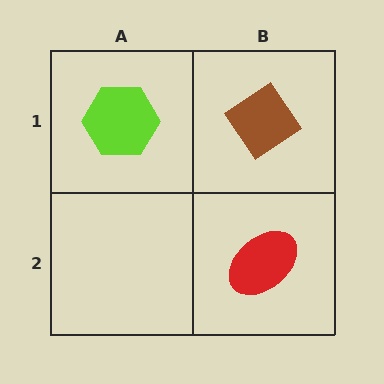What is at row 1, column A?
A lime hexagon.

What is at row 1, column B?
A brown diamond.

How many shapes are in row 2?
1 shape.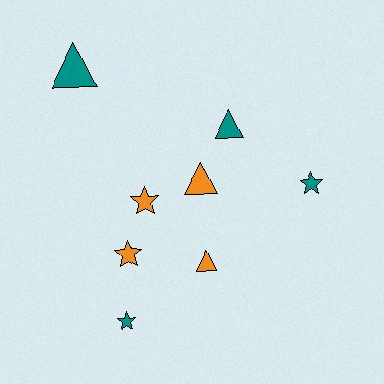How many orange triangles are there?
There are 2 orange triangles.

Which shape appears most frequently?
Triangle, with 4 objects.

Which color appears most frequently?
Teal, with 4 objects.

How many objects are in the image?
There are 8 objects.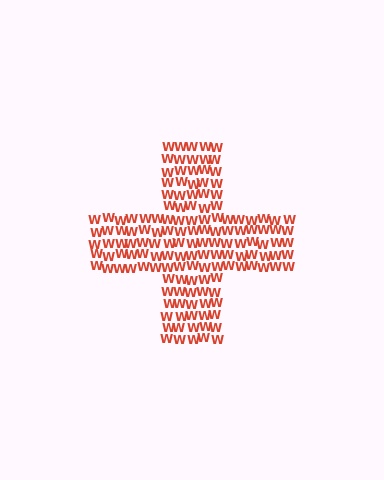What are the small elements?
The small elements are letter W's.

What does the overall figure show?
The overall figure shows a cross.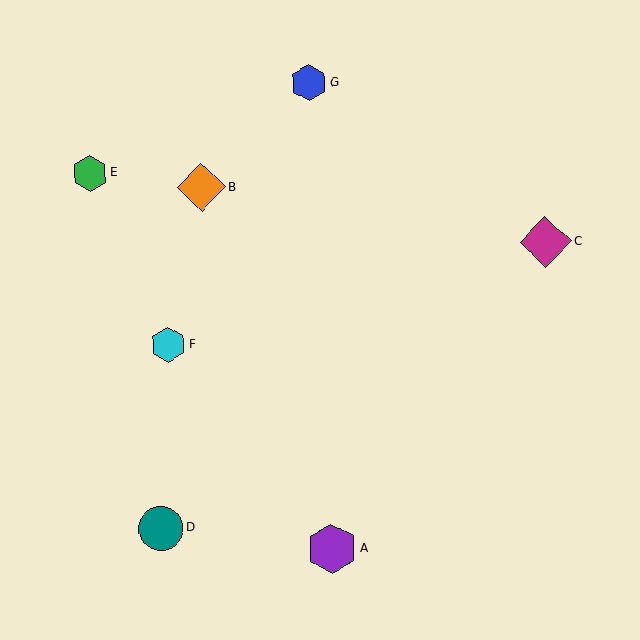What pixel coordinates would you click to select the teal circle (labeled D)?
Click at (161, 528) to select the teal circle D.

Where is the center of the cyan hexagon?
The center of the cyan hexagon is at (168, 345).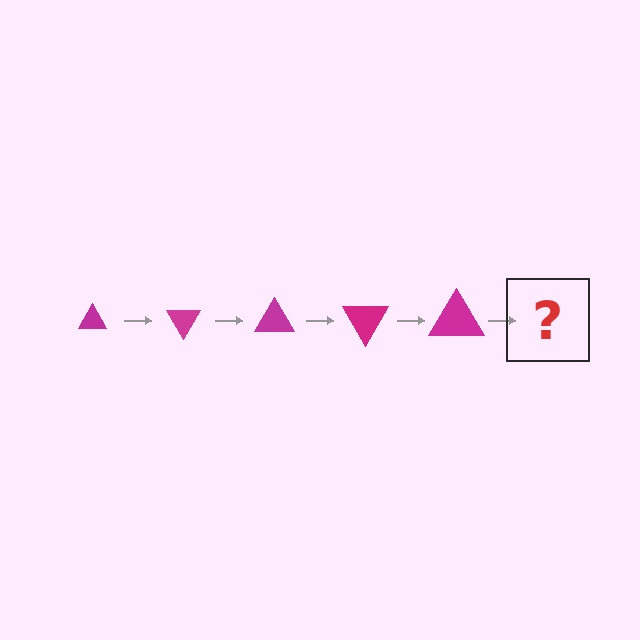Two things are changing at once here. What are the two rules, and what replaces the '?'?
The two rules are that the triangle grows larger each step and it rotates 60 degrees each step. The '?' should be a triangle, larger than the previous one and rotated 300 degrees from the start.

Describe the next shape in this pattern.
It should be a triangle, larger than the previous one and rotated 300 degrees from the start.